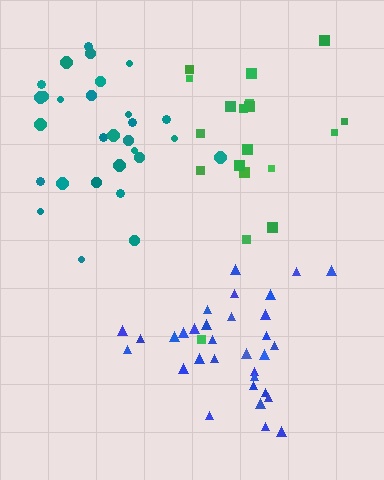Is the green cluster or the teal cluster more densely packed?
Teal.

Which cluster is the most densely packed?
Blue.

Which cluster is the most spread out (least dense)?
Green.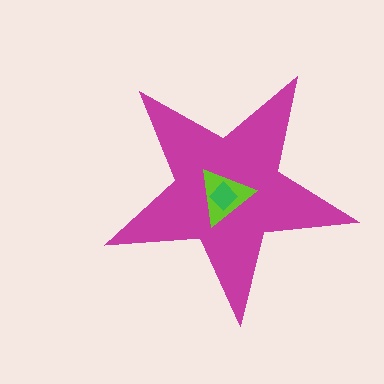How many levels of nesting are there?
3.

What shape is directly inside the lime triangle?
The green diamond.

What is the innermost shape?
The green diamond.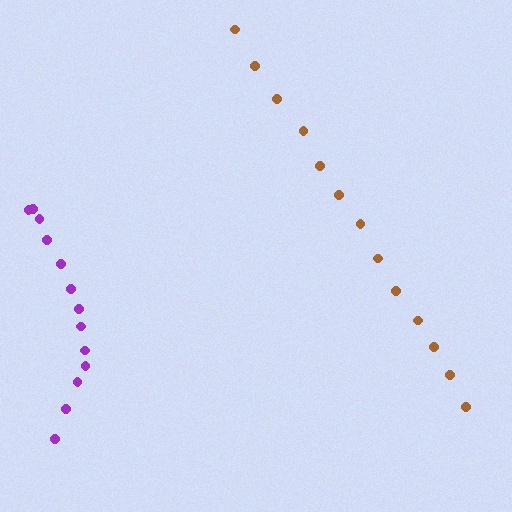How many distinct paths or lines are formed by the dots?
There are 2 distinct paths.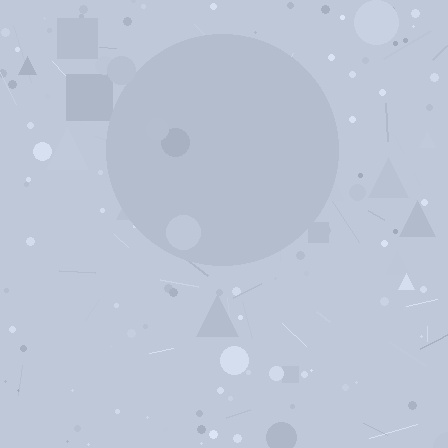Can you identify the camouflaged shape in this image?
The camouflaged shape is a circle.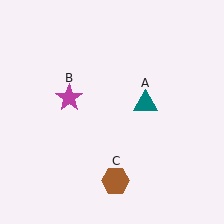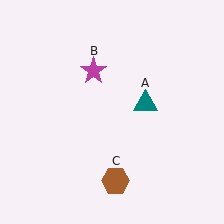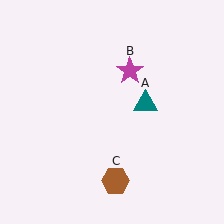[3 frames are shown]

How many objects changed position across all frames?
1 object changed position: magenta star (object B).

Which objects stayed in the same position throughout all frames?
Teal triangle (object A) and brown hexagon (object C) remained stationary.